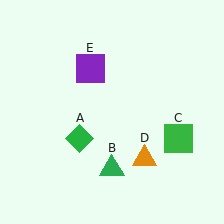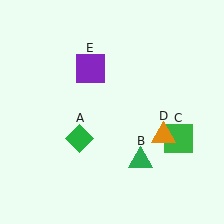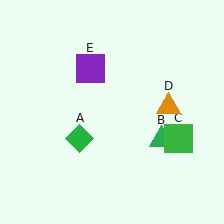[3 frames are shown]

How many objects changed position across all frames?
2 objects changed position: green triangle (object B), orange triangle (object D).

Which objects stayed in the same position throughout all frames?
Green diamond (object A) and green square (object C) and purple square (object E) remained stationary.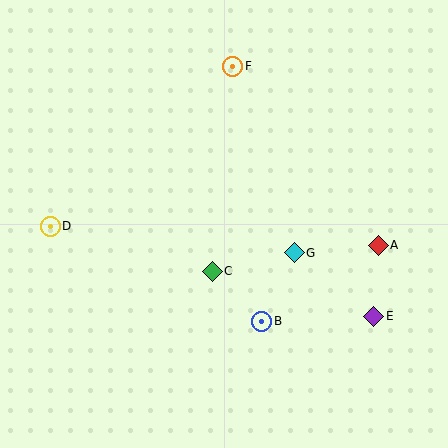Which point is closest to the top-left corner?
Point D is closest to the top-left corner.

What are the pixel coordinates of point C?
Point C is at (212, 271).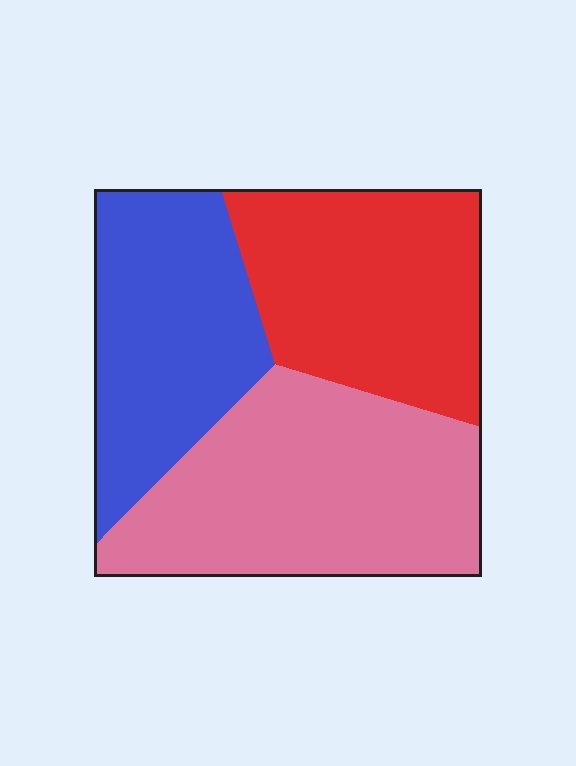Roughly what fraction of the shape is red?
Red covers roughly 30% of the shape.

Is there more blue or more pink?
Pink.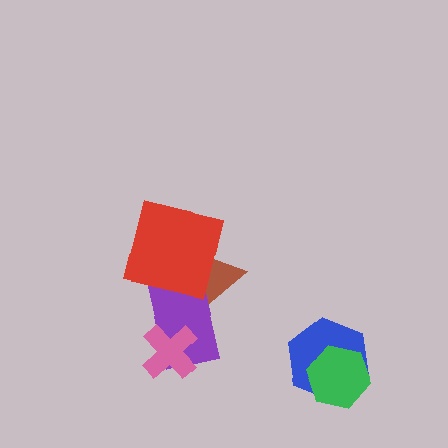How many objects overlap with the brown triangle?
2 objects overlap with the brown triangle.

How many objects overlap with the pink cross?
1 object overlaps with the pink cross.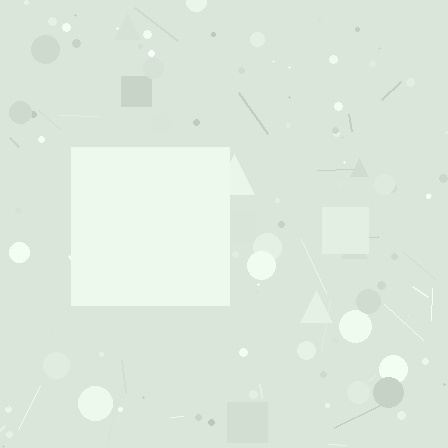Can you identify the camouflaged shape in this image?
The camouflaged shape is a square.